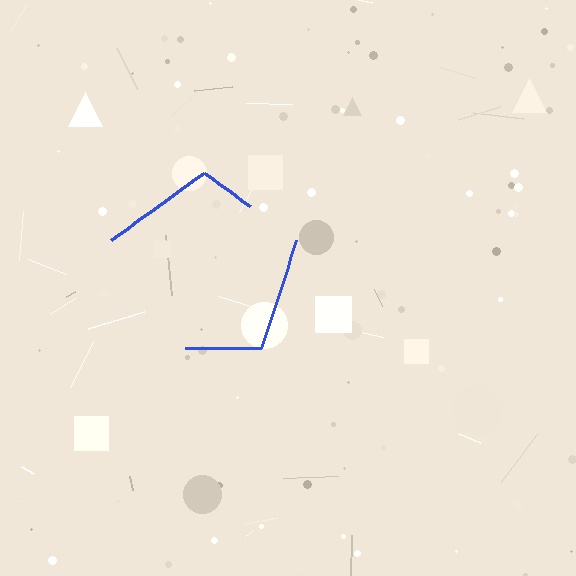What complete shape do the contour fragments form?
The contour fragments form a pentagon.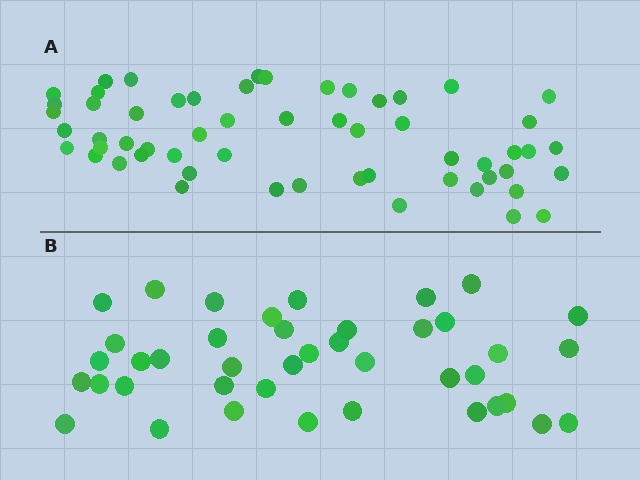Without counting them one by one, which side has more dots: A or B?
Region A (the top region) has more dots.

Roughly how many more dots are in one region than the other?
Region A has approximately 15 more dots than region B.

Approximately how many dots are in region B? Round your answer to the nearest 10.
About 40 dots. (The exact count is 41, which rounds to 40.)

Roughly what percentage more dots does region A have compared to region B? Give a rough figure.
About 40% more.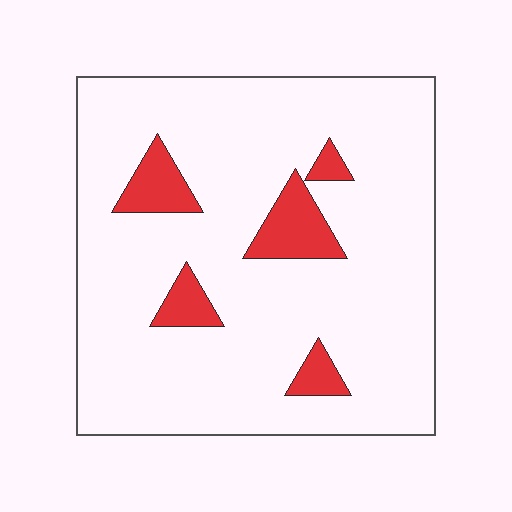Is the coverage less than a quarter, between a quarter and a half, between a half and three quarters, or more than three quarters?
Less than a quarter.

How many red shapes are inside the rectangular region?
5.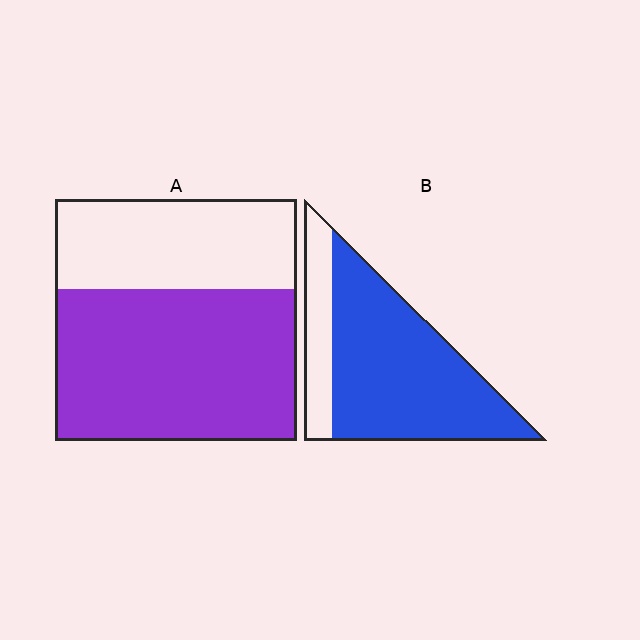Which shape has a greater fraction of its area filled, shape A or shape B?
Shape B.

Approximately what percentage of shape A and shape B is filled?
A is approximately 65% and B is approximately 80%.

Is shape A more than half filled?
Yes.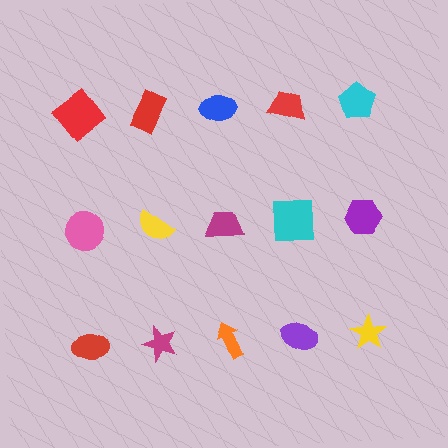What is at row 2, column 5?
A purple hexagon.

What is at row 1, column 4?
A red trapezoid.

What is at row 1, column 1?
A red diamond.